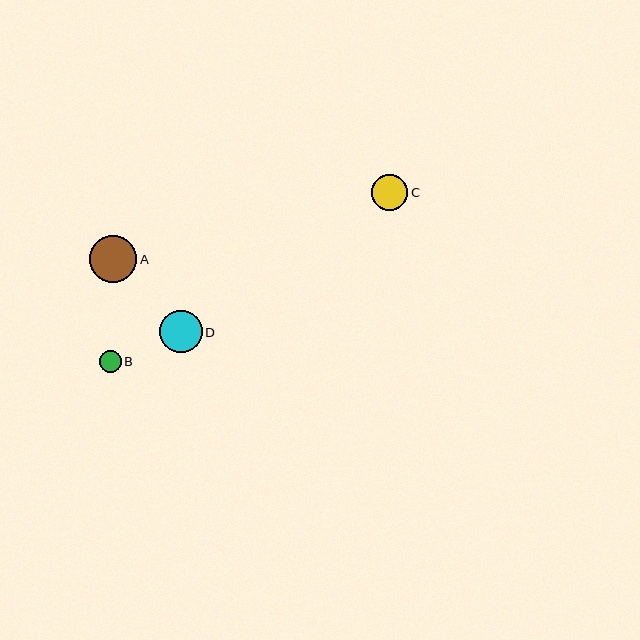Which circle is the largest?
Circle A is the largest with a size of approximately 47 pixels.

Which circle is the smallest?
Circle B is the smallest with a size of approximately 22 pixels.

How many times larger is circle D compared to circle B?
Circle D is approximately 2.0 times the size of circle B.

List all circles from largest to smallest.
From largest to smallest: A, D, C, B.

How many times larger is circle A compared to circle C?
Circle A is approximately 1.3 times the size of circle C.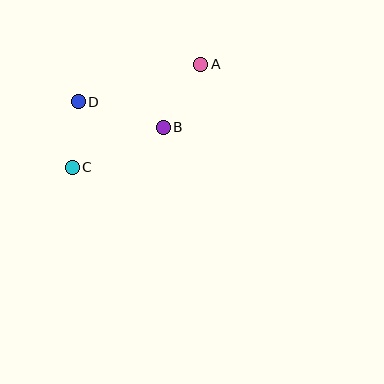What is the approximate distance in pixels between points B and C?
The distance between B and C is approximately 99 pixels.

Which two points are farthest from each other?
Points A and C are farthest from each other.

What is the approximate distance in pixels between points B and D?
The distance between B and D is approximately 89 pixels.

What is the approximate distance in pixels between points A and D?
The distance between A and D is approximately 128 pixels.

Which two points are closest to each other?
Points C and D are closest to each other.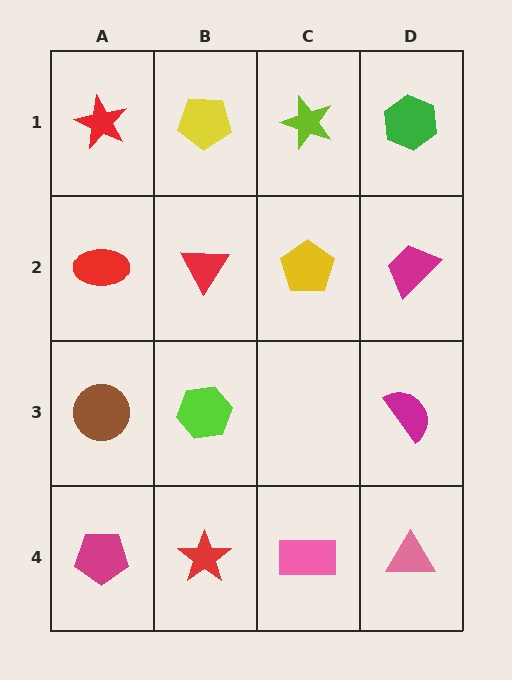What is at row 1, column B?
A yellow pentagon.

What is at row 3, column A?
A brown circle.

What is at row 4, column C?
A pink rectangle.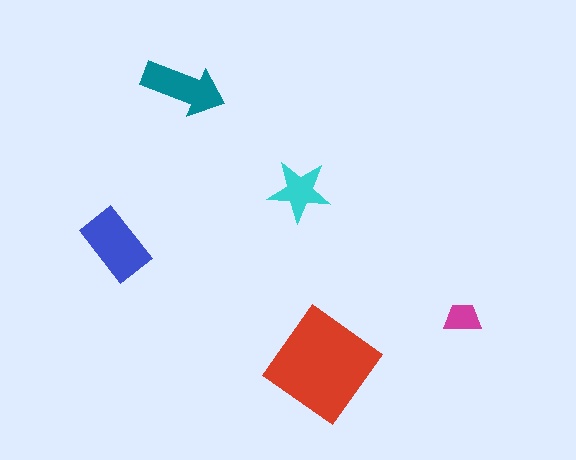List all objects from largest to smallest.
The red diamond, the blue rectangle, the teal arrow, the cyan star, the magenta trapezoid.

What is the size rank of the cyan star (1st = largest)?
4th.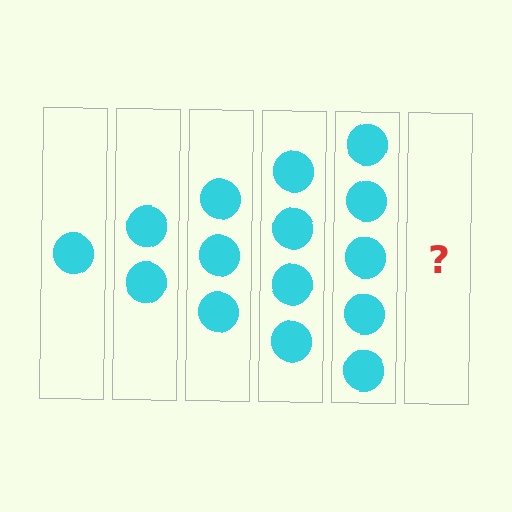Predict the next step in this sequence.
The next step is 6 circles.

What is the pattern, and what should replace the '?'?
The pattern is that each step adds one more circle. The '?' should be 6 circles.